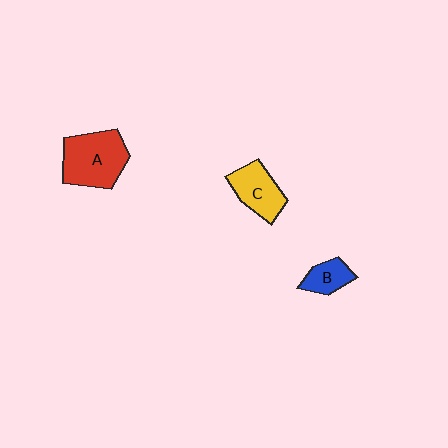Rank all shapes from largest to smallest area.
From largest to smallest: A (red), C (yellow), B (blue).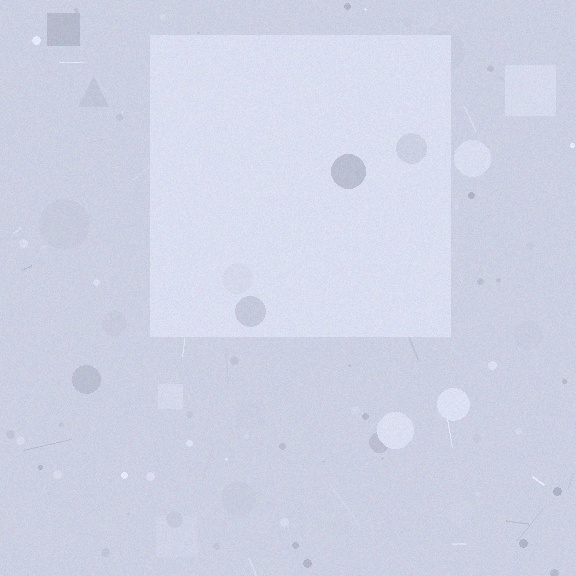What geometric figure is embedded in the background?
A square is embedded in the background.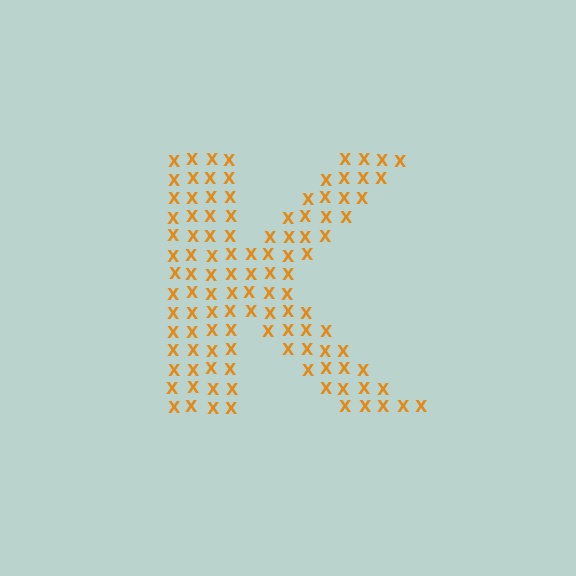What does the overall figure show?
The overall figure shows the letter K.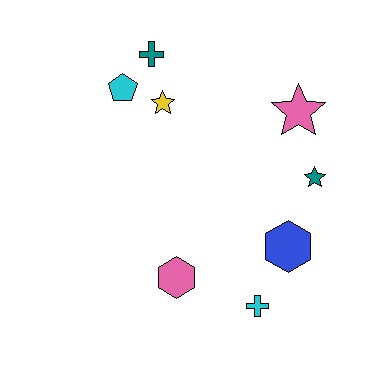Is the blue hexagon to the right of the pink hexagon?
Yes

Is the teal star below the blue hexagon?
No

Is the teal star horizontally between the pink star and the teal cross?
No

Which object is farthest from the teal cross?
The cyan cross is farthest from the teal cross.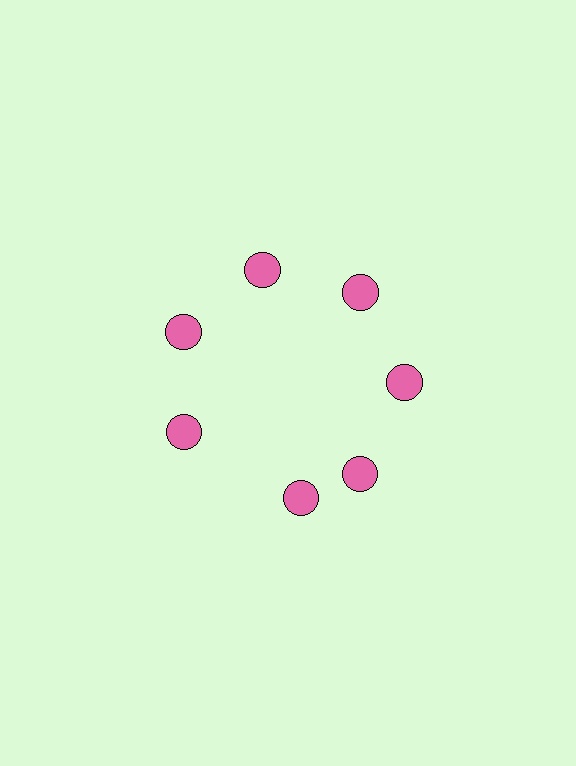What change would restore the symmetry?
The symmetry would be restored by rotating it back into even spacing with its neighbors so that all 7 circles sit at equal angles and equal distance from the center.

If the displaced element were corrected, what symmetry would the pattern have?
It would have 7-fold rotational symmetry — the pattern would map onto itself every 51 degrees.